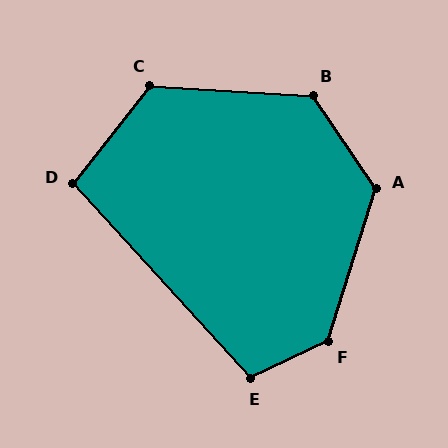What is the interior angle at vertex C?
Approximately 125 degrees (obtuse).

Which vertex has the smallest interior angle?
D, at approximately 99 degrees.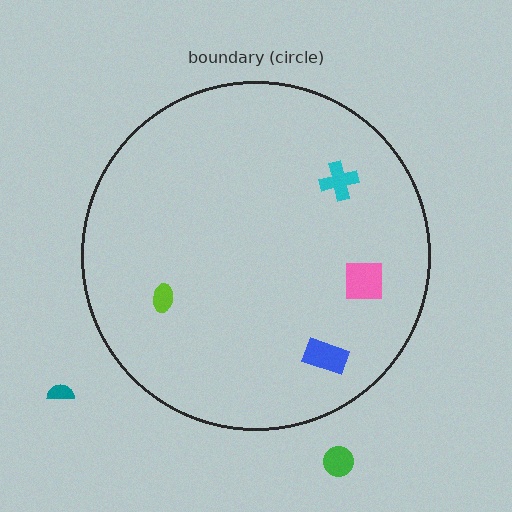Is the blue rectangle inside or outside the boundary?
Inside.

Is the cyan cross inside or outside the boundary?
Inside.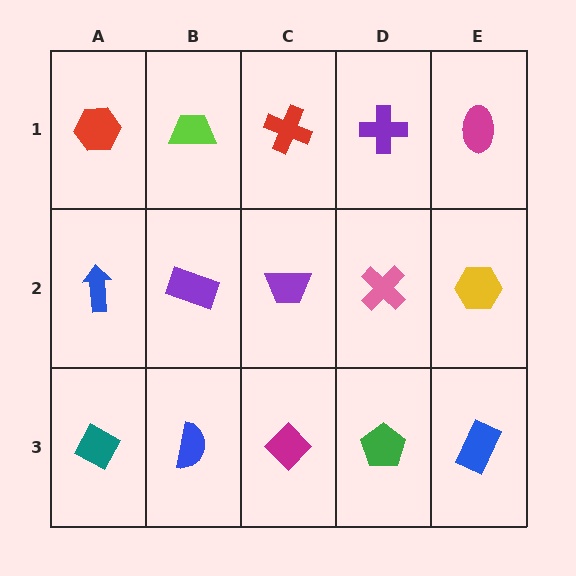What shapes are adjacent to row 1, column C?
A purple trapezoid (row 2, column C), a lime trapezoid (row 1, column B), a purple cross (row 1, column D).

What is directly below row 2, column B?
A blue semicircle.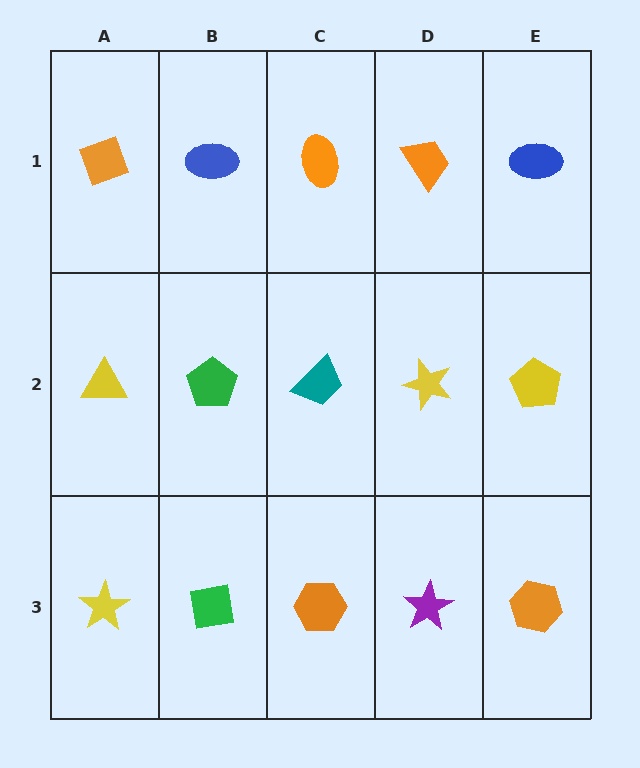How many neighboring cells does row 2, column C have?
4.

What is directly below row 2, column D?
A purple star.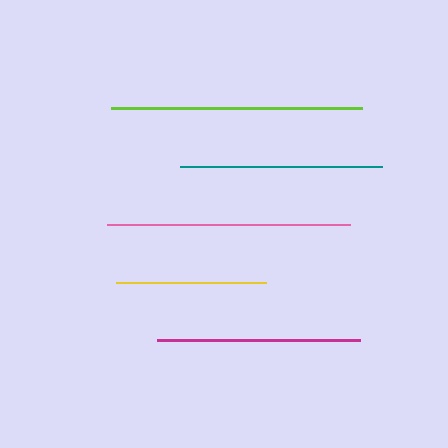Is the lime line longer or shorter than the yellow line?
The lime line is longer than the yellow line.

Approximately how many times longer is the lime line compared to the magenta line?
The lime line is approximately 1.2 times the length of the magenta line.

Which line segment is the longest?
The lime line is the longest at approximately 251 pixels.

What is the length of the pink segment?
The pink segment is approximately 243 pixels long.